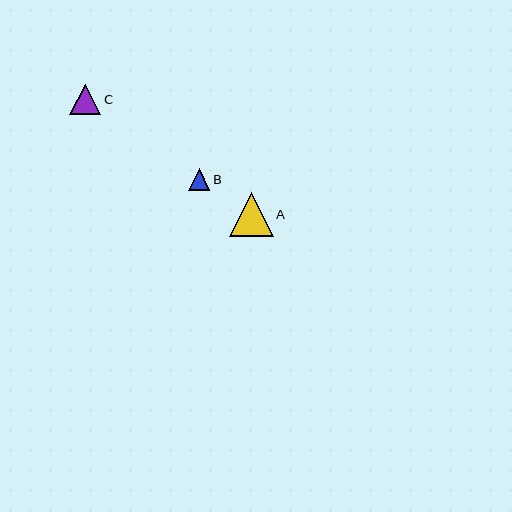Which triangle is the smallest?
Triangle B is the smallest with a size of approximately 21 pixels.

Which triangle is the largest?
Triangle A is the largest with a size of approximately 44 pixels.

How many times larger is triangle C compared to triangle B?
Triangle C is approximately 1.4 times the size of triangle B.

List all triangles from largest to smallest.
From largest to smallest: A, C, B.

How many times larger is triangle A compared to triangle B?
Triangle A is approximately 2.0 times the size of triangle B.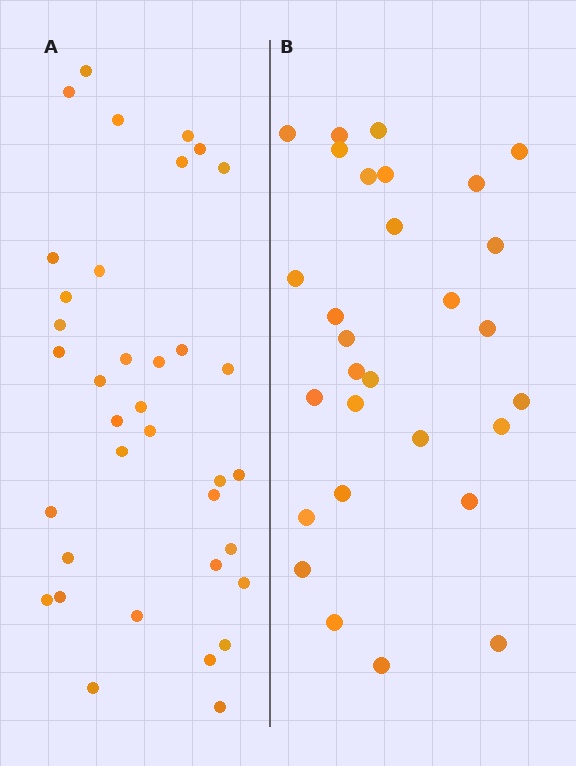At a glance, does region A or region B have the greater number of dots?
Region A (the left region) has more dots.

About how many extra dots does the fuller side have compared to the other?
Region A has roughly 8 or so more dots than region B.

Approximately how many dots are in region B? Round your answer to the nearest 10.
About 30 dots. (The exact count is 29, which rounds to 30.)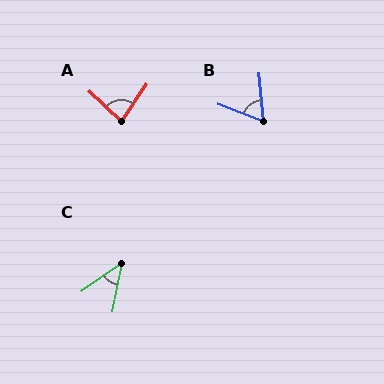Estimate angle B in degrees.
Approximately 64 degrees.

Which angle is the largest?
A, at approximately 81 degrees.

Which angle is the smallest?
C, at approximately 44 degrees.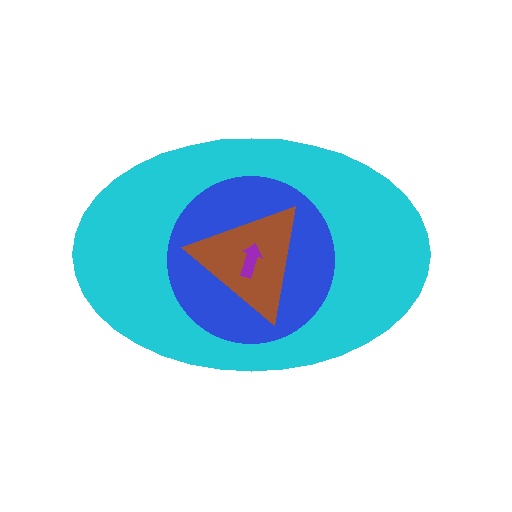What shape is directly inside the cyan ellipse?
The blue circle.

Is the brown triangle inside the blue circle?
Yes.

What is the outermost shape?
The cyan ellipse.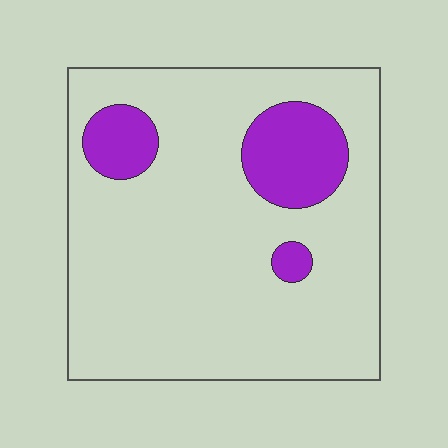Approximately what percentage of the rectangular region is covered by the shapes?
Approximately 15%.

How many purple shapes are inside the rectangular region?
3.